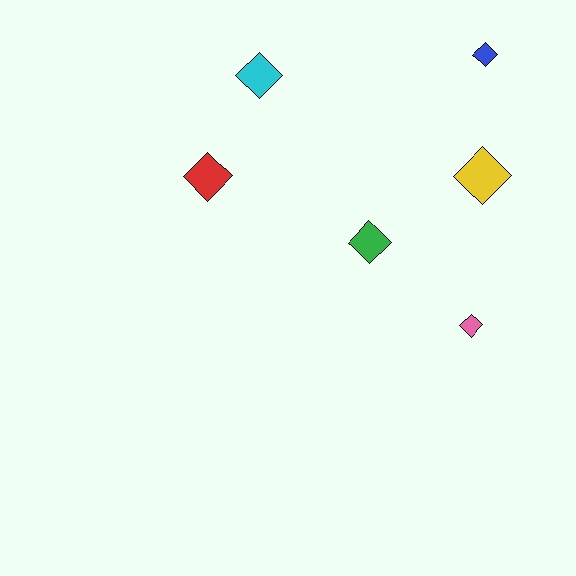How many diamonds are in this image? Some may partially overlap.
There are 6 diamonds.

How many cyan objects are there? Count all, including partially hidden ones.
There is 1 cyan object.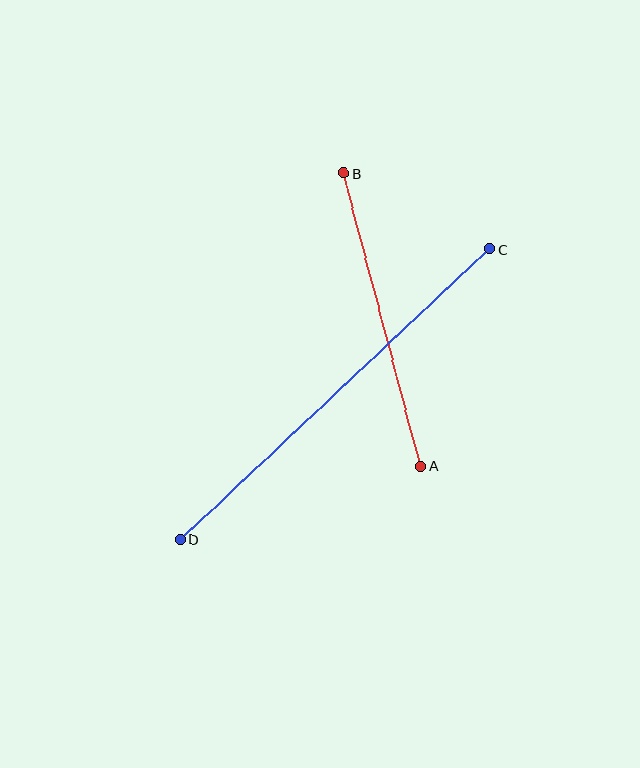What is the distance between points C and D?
The distance is approximately 424 pixels.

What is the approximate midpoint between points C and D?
The midpoint is at approximately (335, 394) pixels.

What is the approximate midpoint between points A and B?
The midpoint is at approximately (383, 320) pixels.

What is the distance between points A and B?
The distance is approximately 303 pixels.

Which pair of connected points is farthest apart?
Points C and D are farthest apart.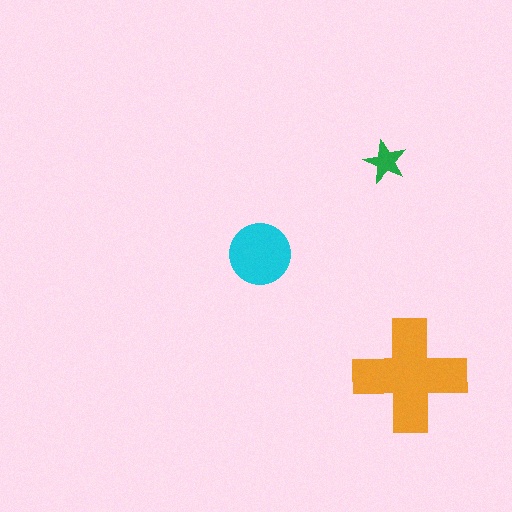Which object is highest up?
The green star is topmost.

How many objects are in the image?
There are 3 objects in the image.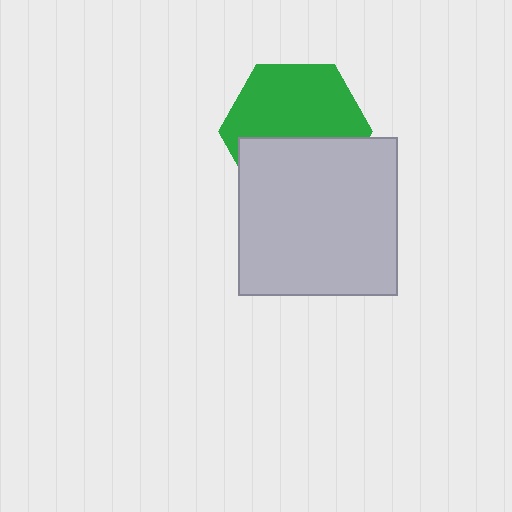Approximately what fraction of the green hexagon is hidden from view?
Roughly 43% of the green hexagon is hidden behind the light gray square.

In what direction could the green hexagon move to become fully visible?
The green hexagon could move up. That would shift it out from behind the light gray square entirely.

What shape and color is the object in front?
The object in front is a light gray square.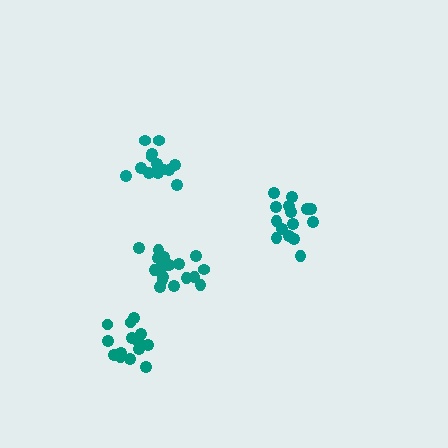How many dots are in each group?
Group 1: 15 dots, Group 2: 17 dots, Group 3: 13 dots, Group 4: 14 dots (59 total).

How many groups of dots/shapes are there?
There are 4 groups.